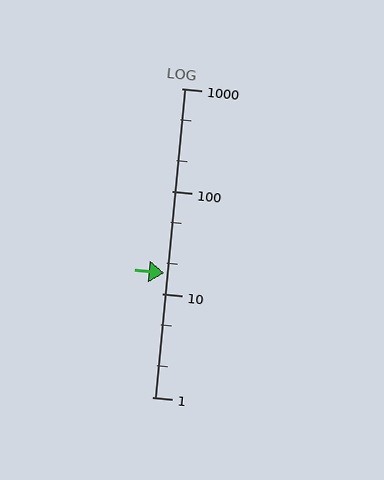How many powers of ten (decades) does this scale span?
The scale spans 3 decades, from 1 to 1000.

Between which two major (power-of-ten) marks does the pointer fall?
The pointer is between 10 and 100.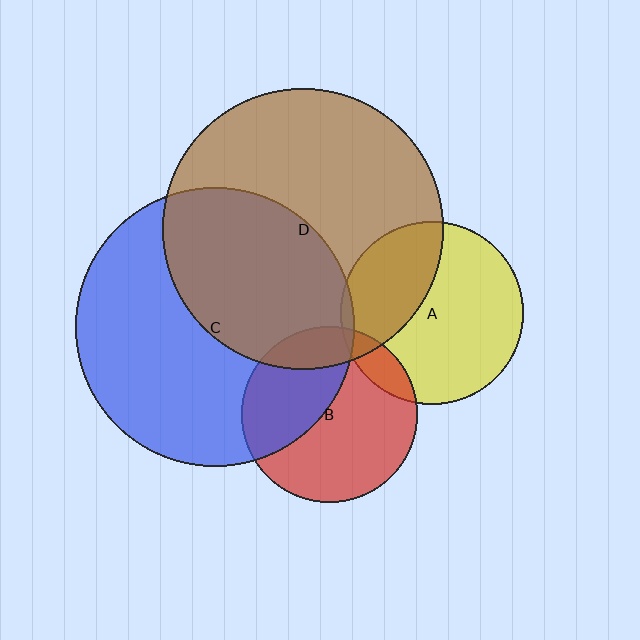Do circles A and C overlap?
Yes.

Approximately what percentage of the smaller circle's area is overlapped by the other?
Approximately 5%.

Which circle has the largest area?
Circle D (brown).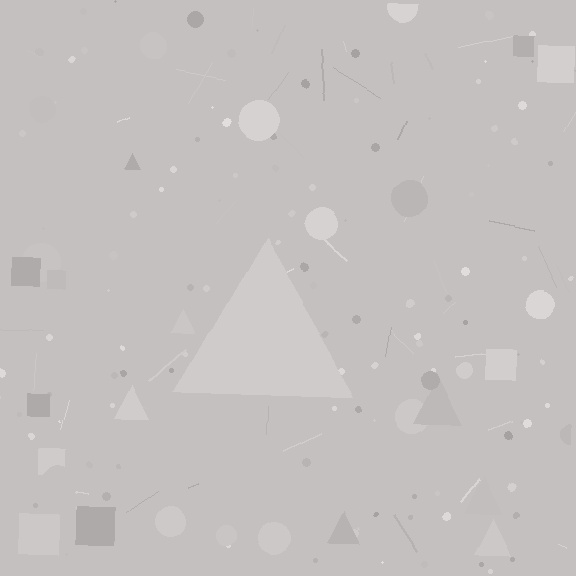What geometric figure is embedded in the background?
A triangle is embedded in the background.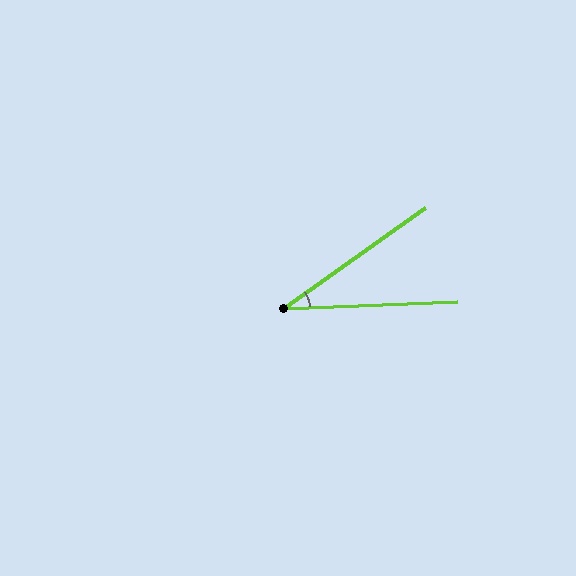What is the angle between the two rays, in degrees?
Approximately 33 degrees.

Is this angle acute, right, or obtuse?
It is acute.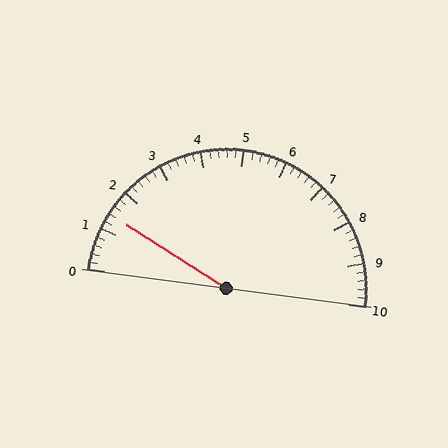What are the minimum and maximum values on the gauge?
The gauge ranges from 0 to 10.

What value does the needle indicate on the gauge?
The needle indicates approximately 1.4.